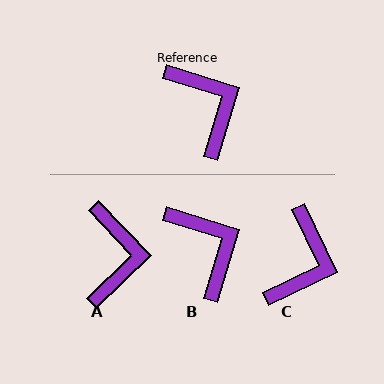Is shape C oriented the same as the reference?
No, it is off by about 47 degrees.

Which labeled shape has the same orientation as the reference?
B.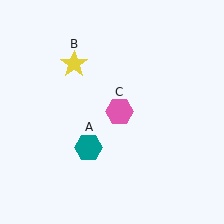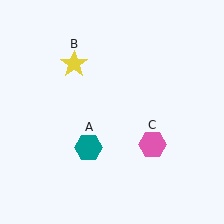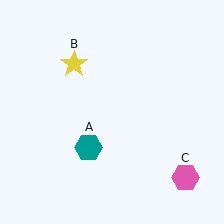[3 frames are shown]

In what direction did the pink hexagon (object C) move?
The pink hexagon (object C) moved down and to the right.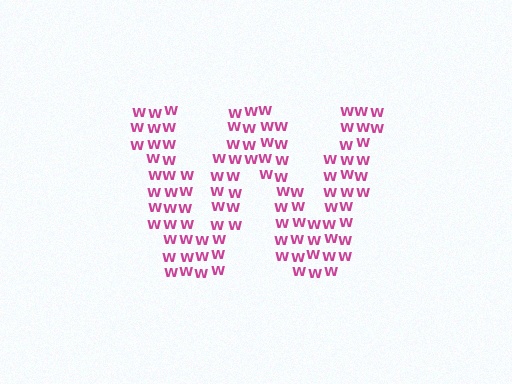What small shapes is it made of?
It is made of small letter W's.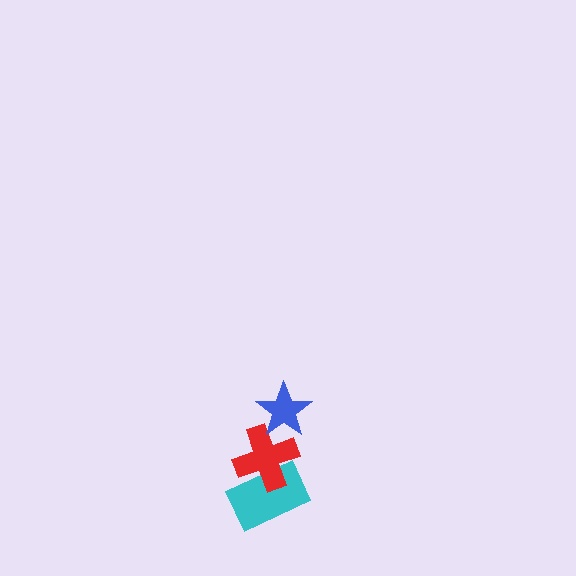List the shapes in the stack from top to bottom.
From top to bottom: the blue star, the red cross, the cyan rectangle.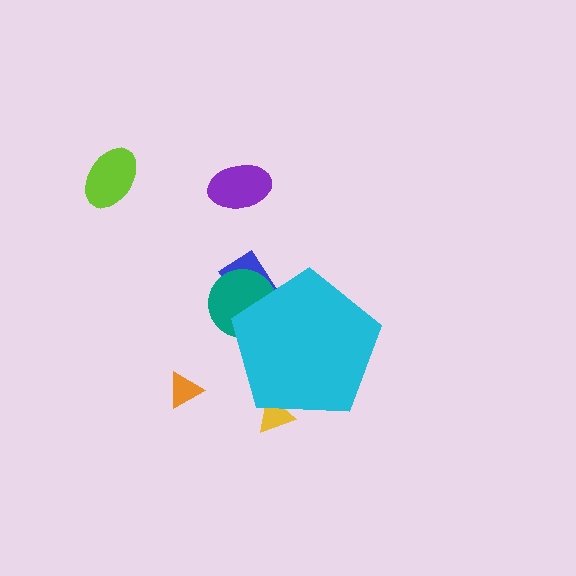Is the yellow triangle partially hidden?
Yes, the yellow triangle is partially hidden behind the cyan pentagon.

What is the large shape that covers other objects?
A cyan pentagon.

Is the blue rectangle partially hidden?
Yes, the blue rectangle is partially hidden behind the cyan pentagon.